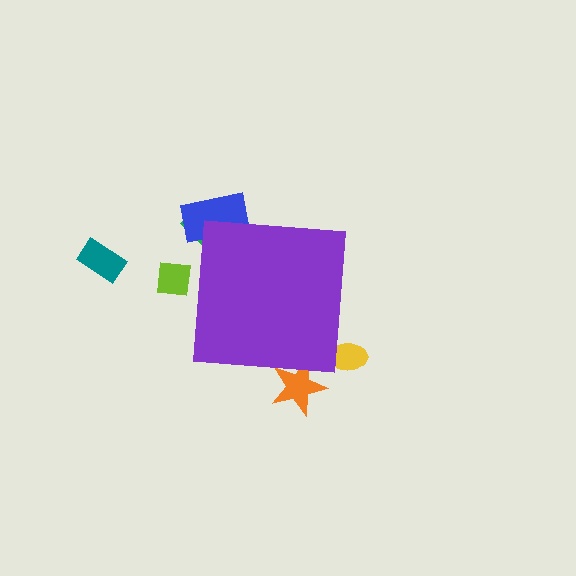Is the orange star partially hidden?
Yes, the orange star is partially hidden behind the purple square.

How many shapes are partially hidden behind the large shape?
5 shapes are partially hidden.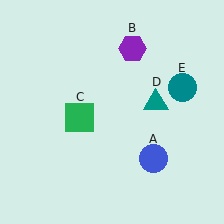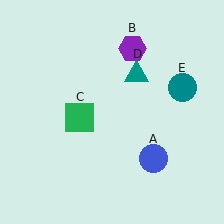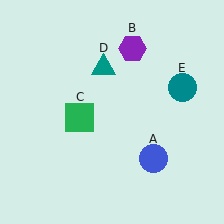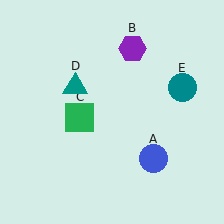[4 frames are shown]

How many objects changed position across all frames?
1 object changed position: teal triangle (object D).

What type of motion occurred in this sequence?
The teal triangle (object D) rotated counterclockwise around the center of the scene.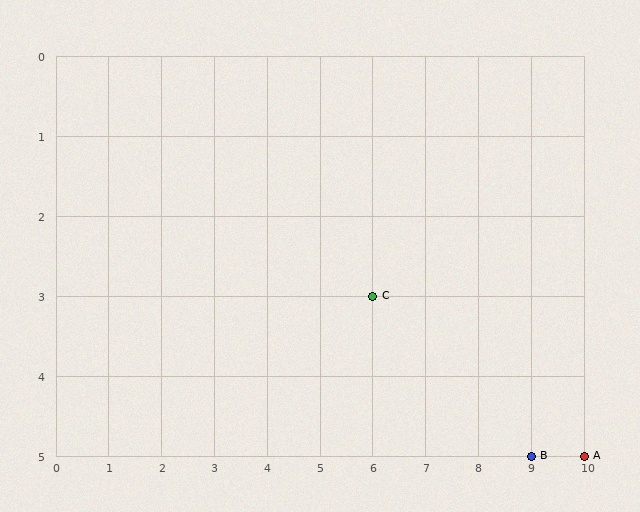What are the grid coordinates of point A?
Point A is at grid coordinates (10, 5).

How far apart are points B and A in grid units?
Points B and A are 1 column apart.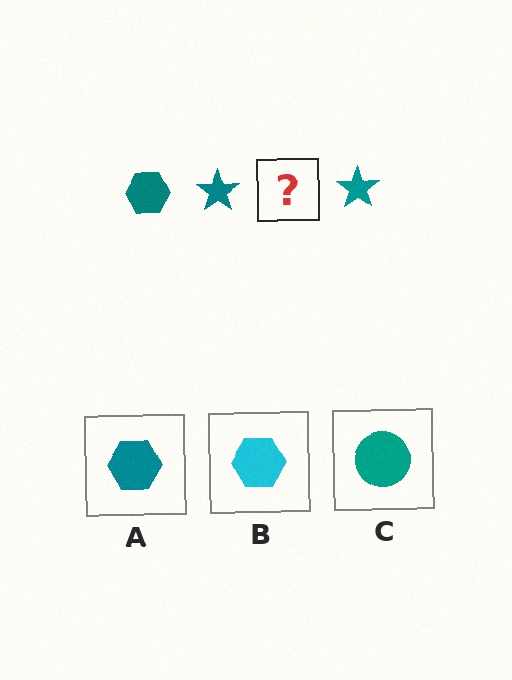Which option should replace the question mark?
Option A.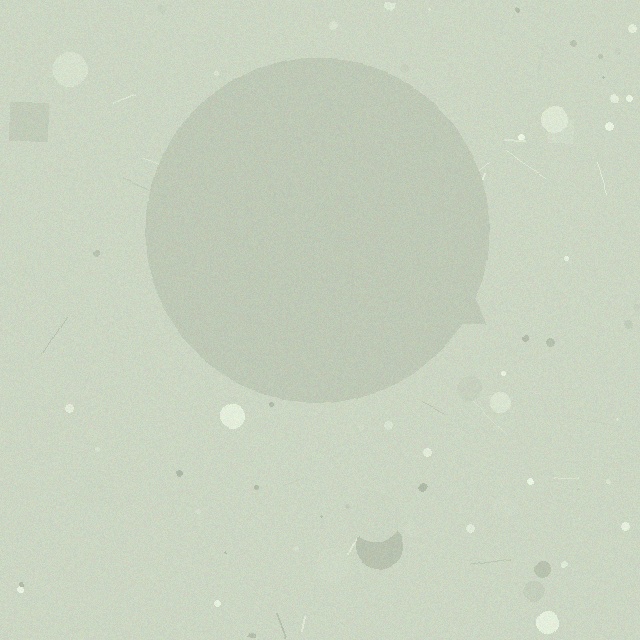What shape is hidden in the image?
A circle is hidden in the image.